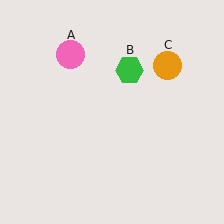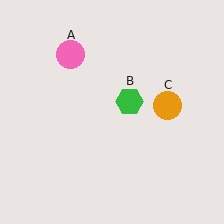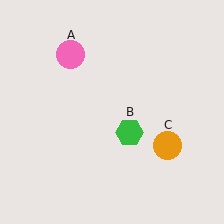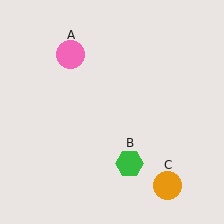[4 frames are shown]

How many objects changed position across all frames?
2 objects changed position: green hexagon (object B), orange circle (object C).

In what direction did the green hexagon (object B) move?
The green hexagon (object B) moved down.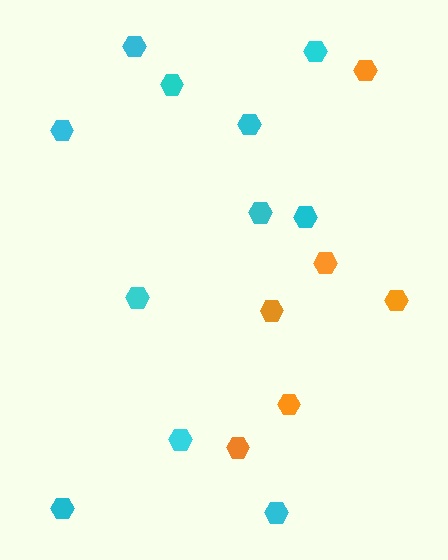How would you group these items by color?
There are 2 groups: one group of orange hexagons (6) and one group of cyan hexagons (11).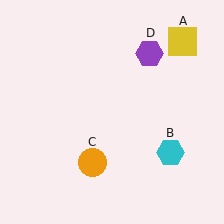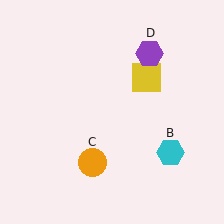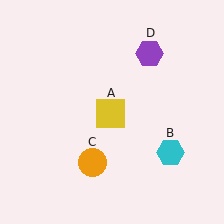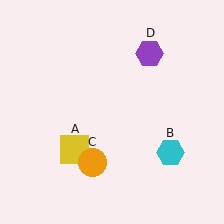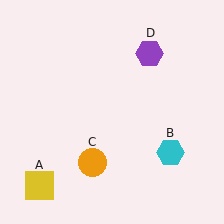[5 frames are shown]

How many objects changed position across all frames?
1 object changed position: yellow square (object A).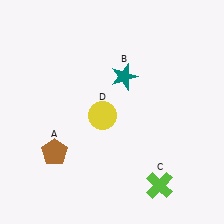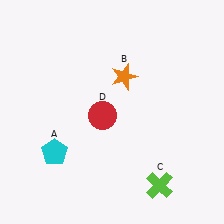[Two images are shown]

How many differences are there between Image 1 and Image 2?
There are 3 differences between the two images.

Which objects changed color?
A changed from brown to cyan. B changed from teal to orange. D changed from yellow to red.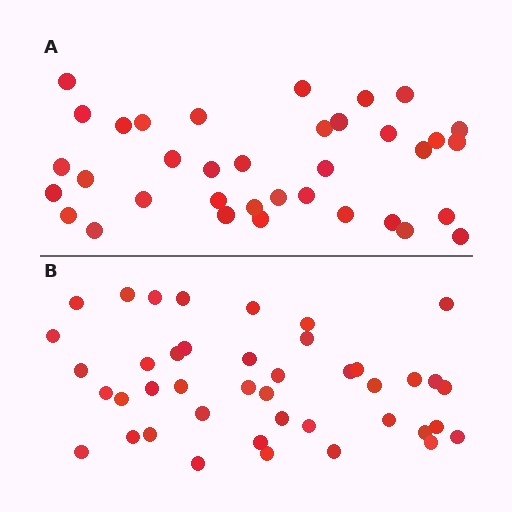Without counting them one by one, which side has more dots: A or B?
Region B (the bottom region) has more dots.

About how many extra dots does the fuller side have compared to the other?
Region B has about 6 more dots than region A.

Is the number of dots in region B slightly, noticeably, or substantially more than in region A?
Region B has only slightly more — the two regions are fairly close. The ratio is roughly 1.2 to 1.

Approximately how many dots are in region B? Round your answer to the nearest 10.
About 40 dots. (The exact count is 42, which rounds to 40.)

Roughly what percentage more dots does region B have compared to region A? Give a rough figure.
About 15% more.